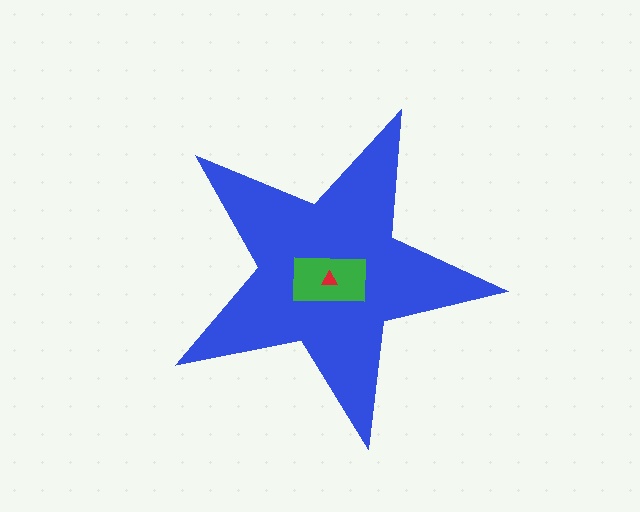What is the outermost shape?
The blue star.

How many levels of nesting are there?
3.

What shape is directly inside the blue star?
The green rectangle.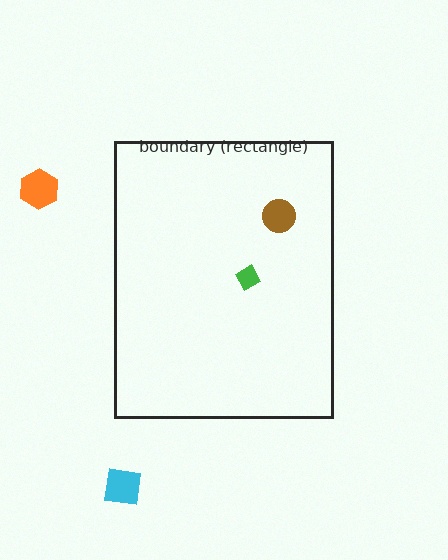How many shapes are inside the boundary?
2 inside, 2 outside.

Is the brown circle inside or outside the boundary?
Inside.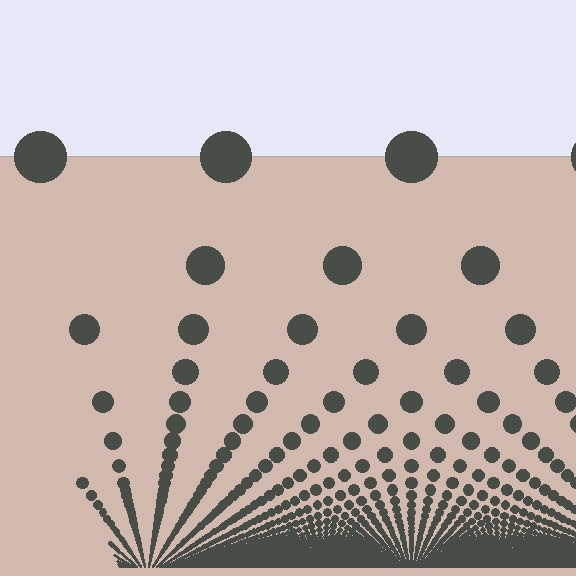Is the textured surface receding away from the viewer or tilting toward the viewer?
The surface appears to tilt toward the viewer. Texture elements get larger and sparser toward the top.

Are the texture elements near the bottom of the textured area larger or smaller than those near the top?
Smaller. The gradient is inverted — elements near the bottom are smaller and denser.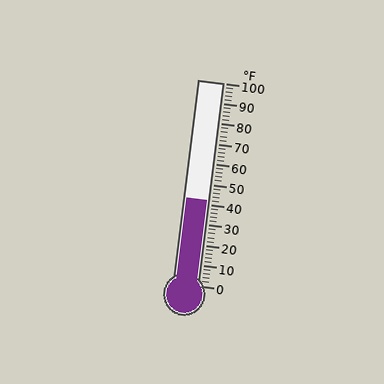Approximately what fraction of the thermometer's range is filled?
The thermometer is filled to approximately 40% of its range.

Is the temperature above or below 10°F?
The temperature is above 10°F.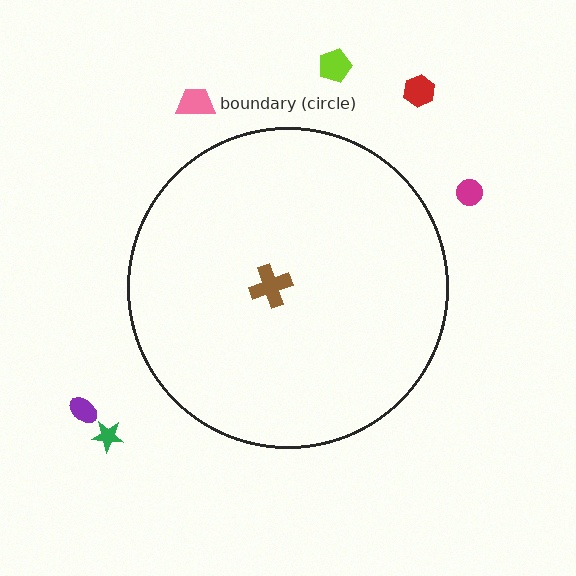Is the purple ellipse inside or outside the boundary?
Outside.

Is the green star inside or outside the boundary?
Outside.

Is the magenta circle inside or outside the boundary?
Outside.